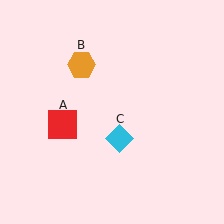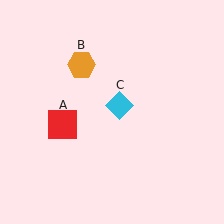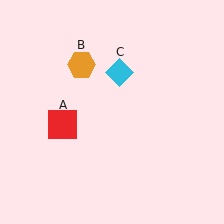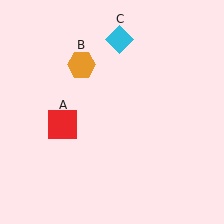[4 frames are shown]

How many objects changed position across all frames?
1 object changed position: cyan diamond (object C).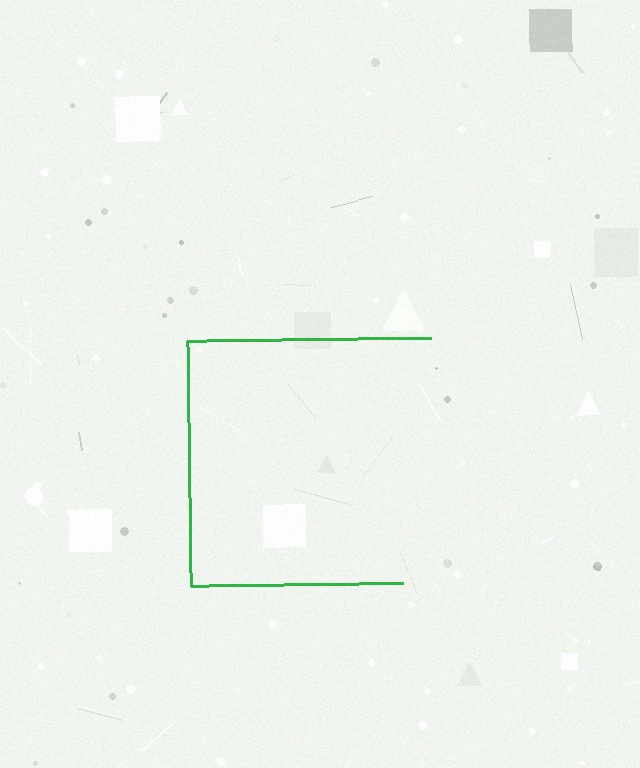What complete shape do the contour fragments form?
The contour fragments form a square.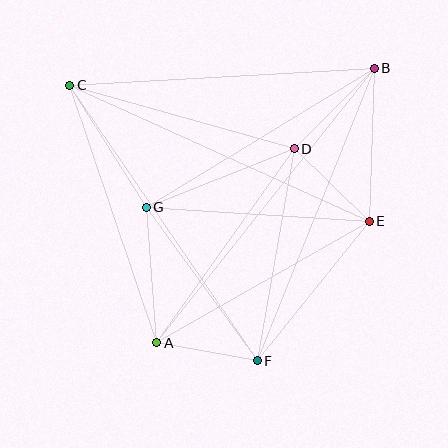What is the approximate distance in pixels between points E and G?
The distance between E and G is approximately 224 pixels.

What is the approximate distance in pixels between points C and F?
The distance between C and F is approximately 333 pixels.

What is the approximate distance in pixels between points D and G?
The distance between D and G is approximately 159 pixels.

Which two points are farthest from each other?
Points A and B are farthest from each other.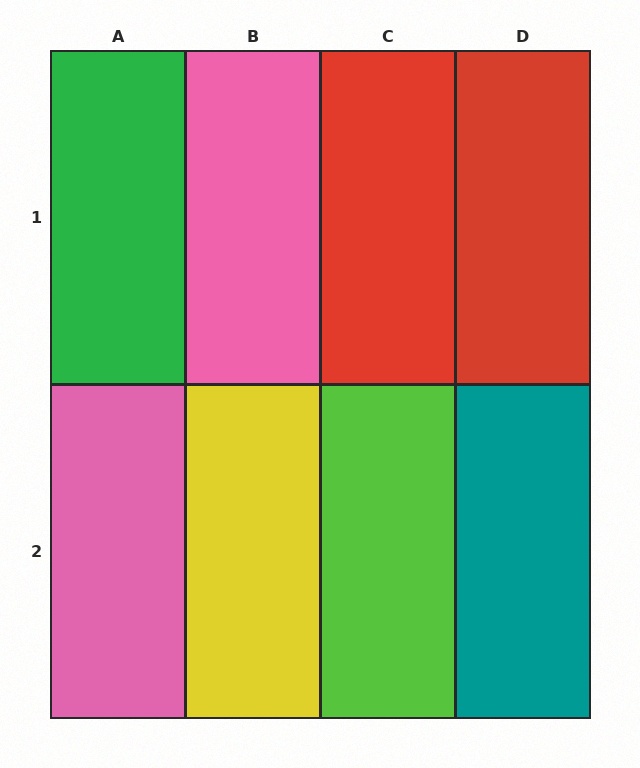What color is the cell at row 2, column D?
Teal.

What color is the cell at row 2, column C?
Lime.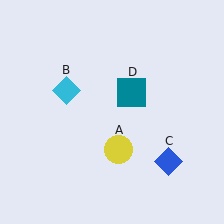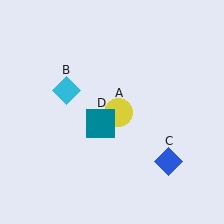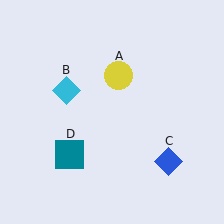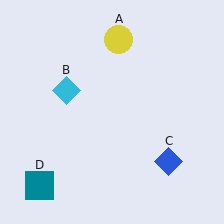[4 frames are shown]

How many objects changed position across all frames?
2 objects changed position: yellow circle (object A), teal square (object D).